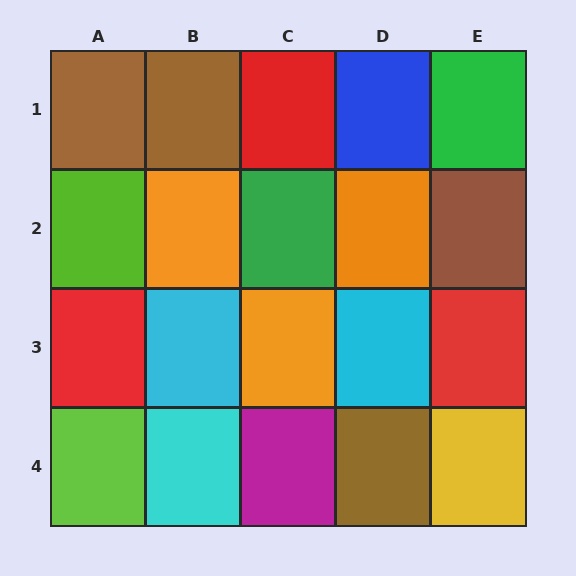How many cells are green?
2 cells are green.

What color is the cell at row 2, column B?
Orange.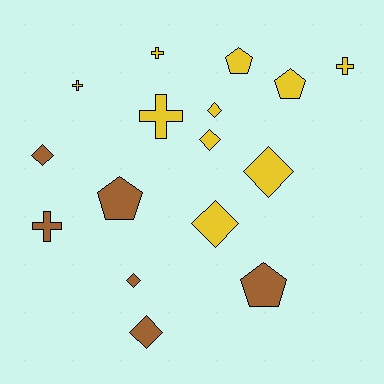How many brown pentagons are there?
There are 2 brown pentagons.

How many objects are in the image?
There are 16 objects.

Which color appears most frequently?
Yellow, with 10 objects.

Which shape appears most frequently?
Diamond, with 7 objects.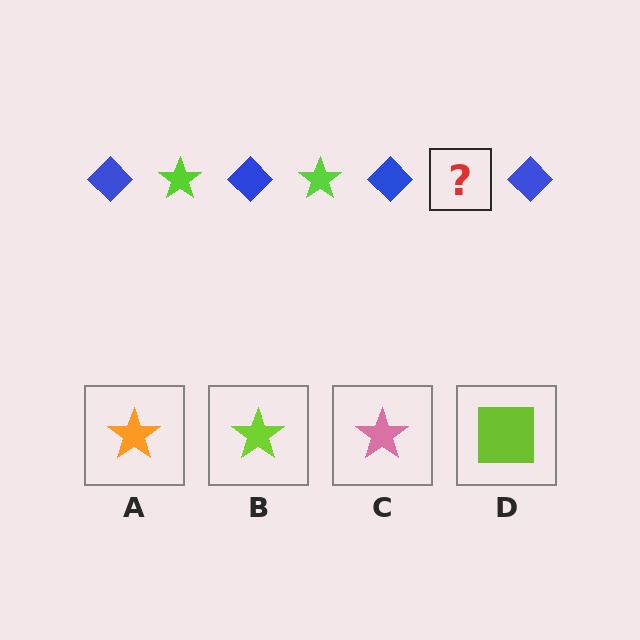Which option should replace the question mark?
Option B.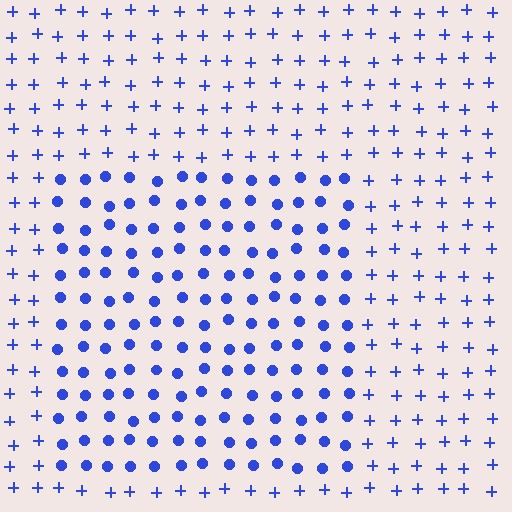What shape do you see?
I see a rectangle.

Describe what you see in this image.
The image is filled with small blue elements arranged in a uniform grid. A rectangle-shaped region contains circles, while the surrounding area contains plus signs. The boundary is defined purely by the change in element shape.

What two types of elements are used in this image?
The image uses circles inside the rectangle region and plus signs outside it.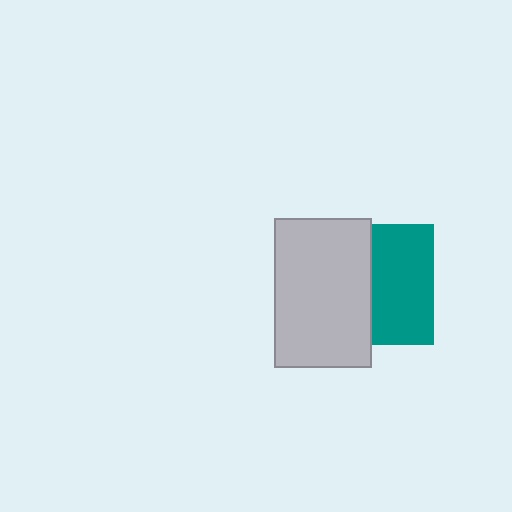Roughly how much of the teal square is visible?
About half of it is visible (roughly 52%).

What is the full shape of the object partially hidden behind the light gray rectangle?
The partially hidden object is a teal square.